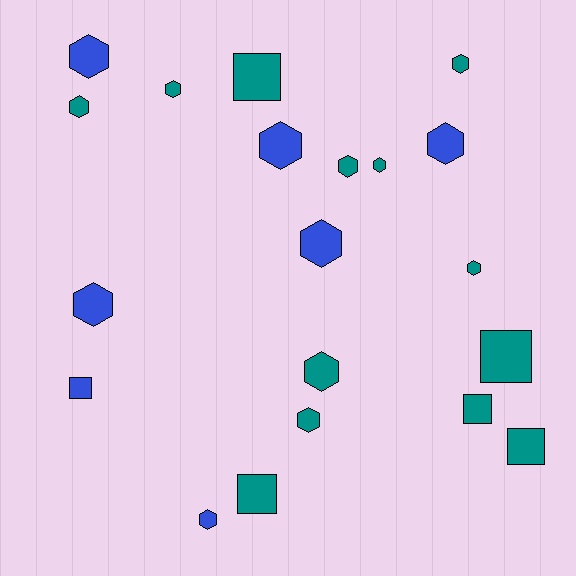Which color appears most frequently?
Teal, with 13 objects.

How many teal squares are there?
There are 5 teal squares.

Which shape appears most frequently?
Hexagon, with 14 objects.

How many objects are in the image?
There are 20 objects.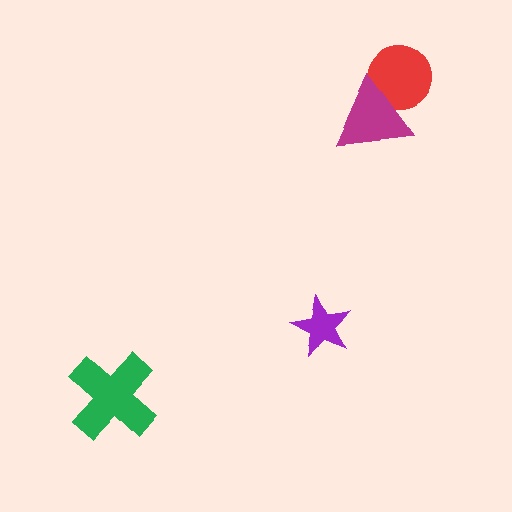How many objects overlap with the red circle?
1 object overlaps with the red circle.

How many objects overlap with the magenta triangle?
1 object overlaps with the magenta triangle.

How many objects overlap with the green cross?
0 objects overlap with the green cross.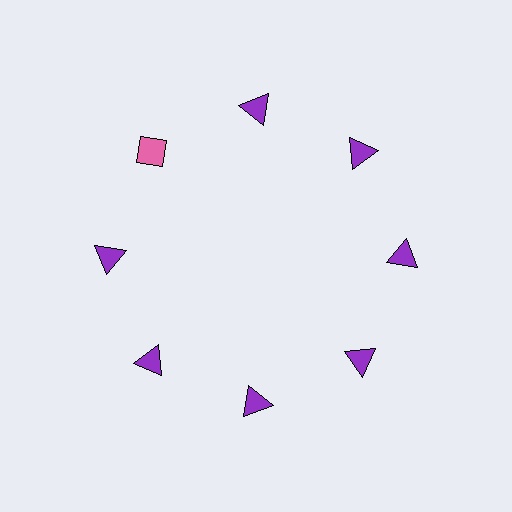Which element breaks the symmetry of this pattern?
The pink diamond at roughly the 10 o'clock position breaks the symmetry. All other shapes are purple triangles.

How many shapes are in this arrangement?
There are 8 shapes arranged in a ring pattern.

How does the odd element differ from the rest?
It differs in both color (pink instead of purple) and shape (diamond instead of triangle).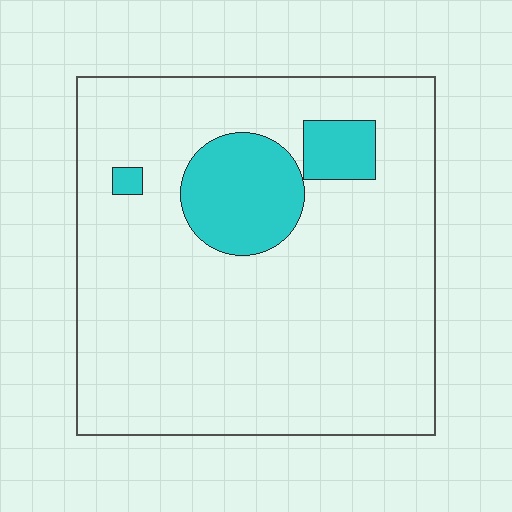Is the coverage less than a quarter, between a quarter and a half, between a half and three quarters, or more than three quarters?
Less than a quarter.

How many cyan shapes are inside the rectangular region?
3.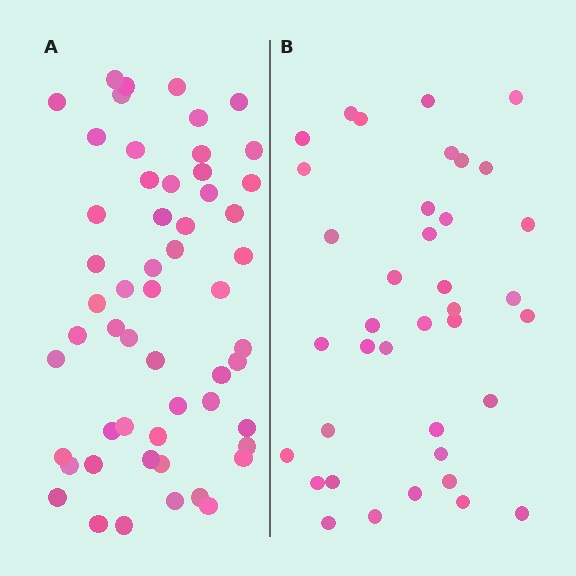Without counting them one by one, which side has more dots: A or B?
Region A (the left region) has more dots.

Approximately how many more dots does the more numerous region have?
Region A has approximately 15 more dots than region B.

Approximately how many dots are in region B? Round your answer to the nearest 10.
About 40 dots. (The exact count is 38, which rounds to 40.)